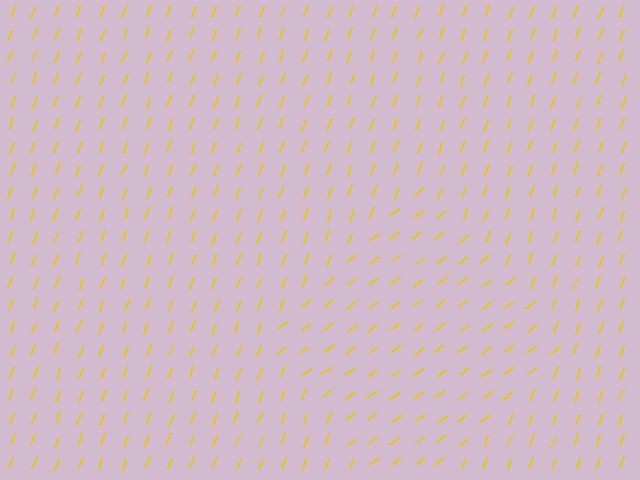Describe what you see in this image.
The image is filled with small yellow line segments. A diamond region in the image has lines oriented differently from the surrounding lines, creating a visible texture boundary.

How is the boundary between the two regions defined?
The boundary is defined purely by a change in line orientation (approximately 33 degrees difference). All lines are the same color and thickness.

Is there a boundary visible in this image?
Yes, there is a texture boundary formed by a change in line orientation.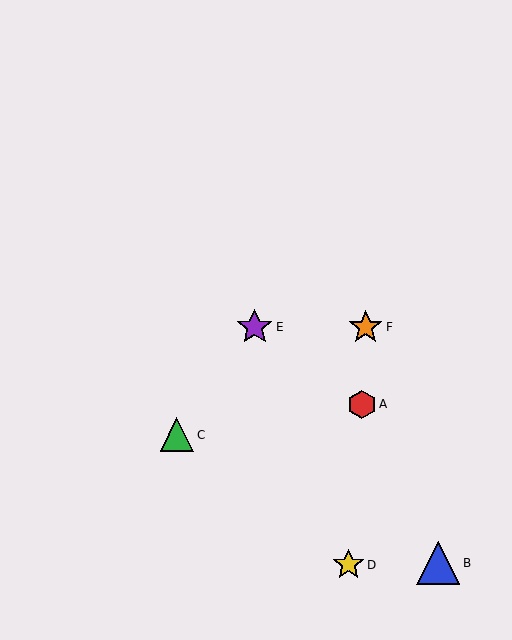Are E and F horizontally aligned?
Yes, both are at y≈327.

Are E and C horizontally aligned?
No, E is at y≈327 and C is at y≈435.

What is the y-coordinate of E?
Object E is at y≈327.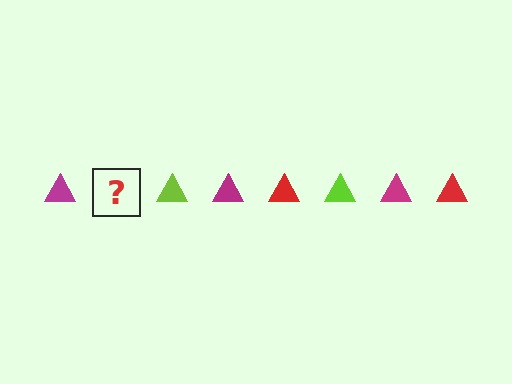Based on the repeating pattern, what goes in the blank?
The blank should be a red triangle.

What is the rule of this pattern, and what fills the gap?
The rule is that the pattern cycles through magenta, red, lime triangles. The gap should be filled with a red triangle.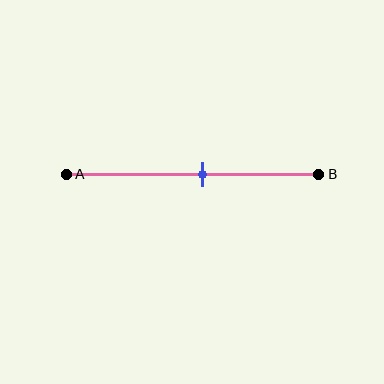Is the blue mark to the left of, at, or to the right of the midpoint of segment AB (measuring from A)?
The blue mark is to the right of the midpoint of segment AB.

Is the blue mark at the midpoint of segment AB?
No, the mark is at about 55% from A, not at the 50% midpoint.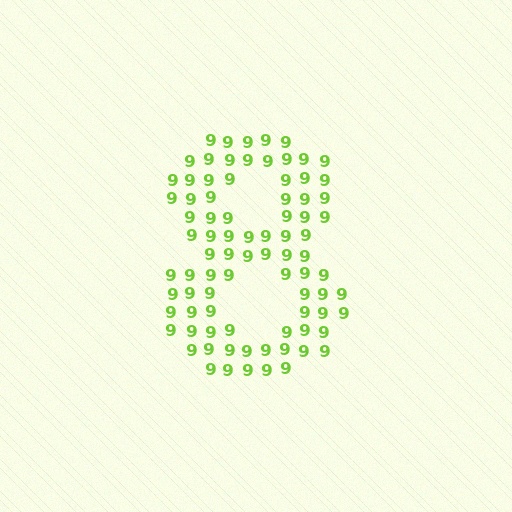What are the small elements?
The small elements are digit 9's.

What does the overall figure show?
The overall figure shows the digit 8.